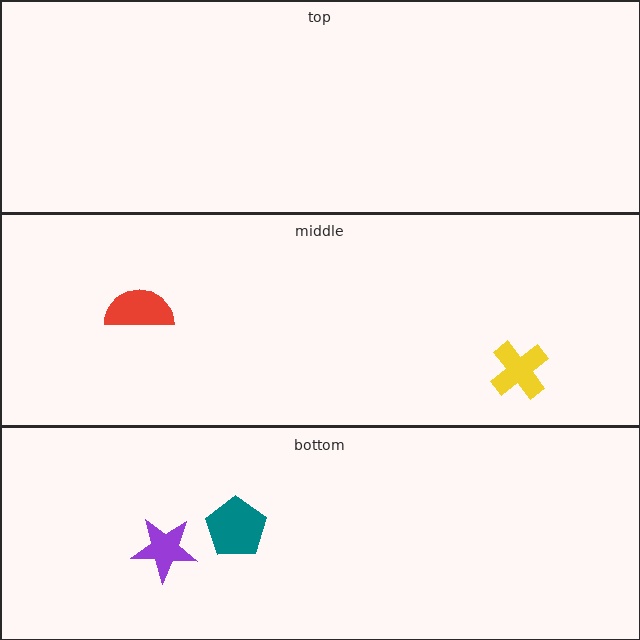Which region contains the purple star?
The bottom region.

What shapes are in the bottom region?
The purple star, the teal pentagon.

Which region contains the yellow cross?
The middle region.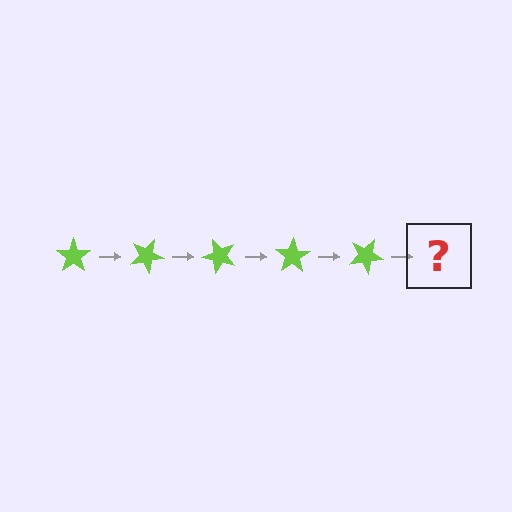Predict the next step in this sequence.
The next step is a lime star rotated 125 degrees.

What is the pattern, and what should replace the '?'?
The pattern is that the star rotates 25 degrees each step. The '?' should be a lime star rotated 125 degrees.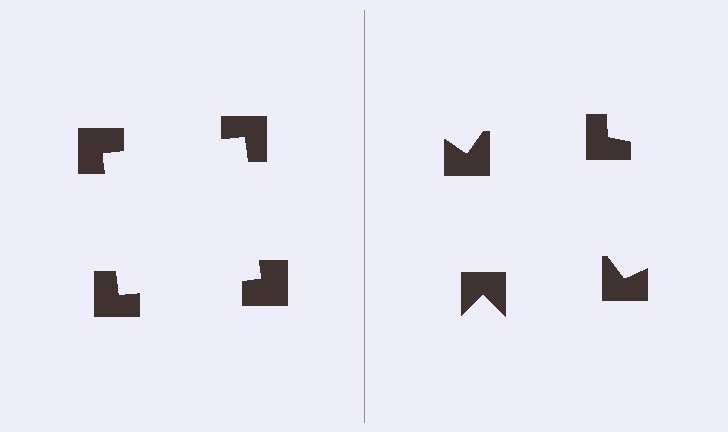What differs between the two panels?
The notched squares are positioned identically on both sides; only the wedge orientations differ. On the left they align to a square; on the right they are misaligned.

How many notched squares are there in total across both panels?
8 — 4 on each side.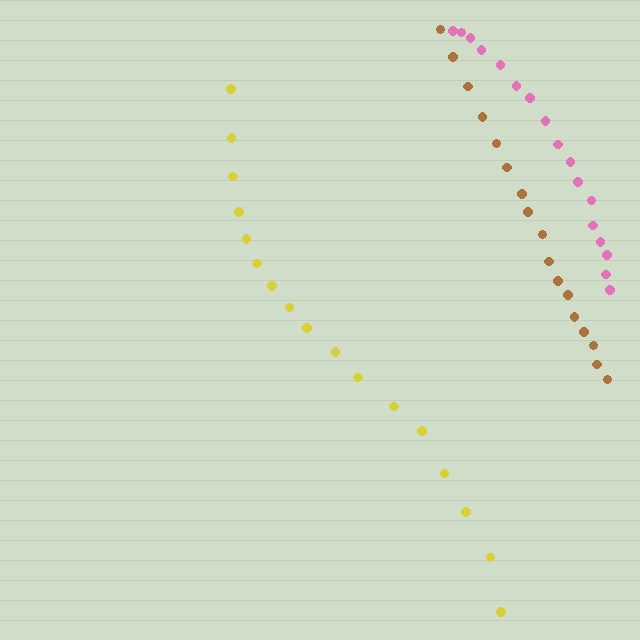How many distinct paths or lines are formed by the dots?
There are 3 distinct paths.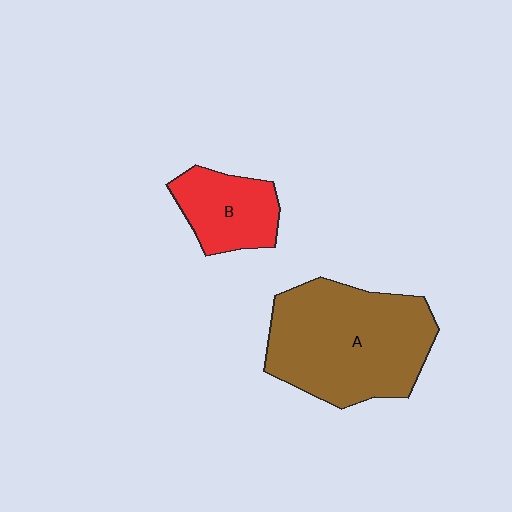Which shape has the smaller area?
Shape B (red).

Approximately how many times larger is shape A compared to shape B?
Approximately 2.3 times.